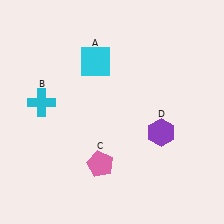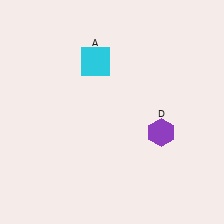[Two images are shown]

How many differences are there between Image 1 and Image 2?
There are 2 differences between the two images.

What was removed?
The cyan cross (B), the pink pentagon (C) were removed in Image 2.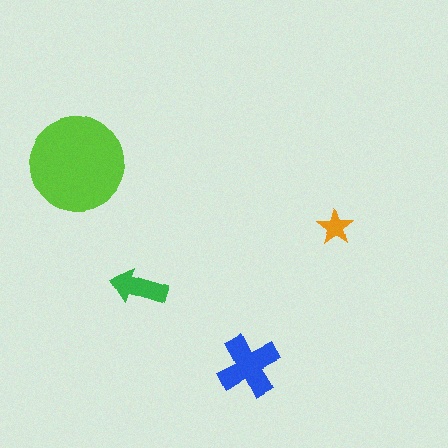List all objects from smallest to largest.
The orange star, the green arrow, the blue cross, the lime circle.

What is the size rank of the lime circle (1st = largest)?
1st.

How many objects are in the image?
There are 4 objects in the image.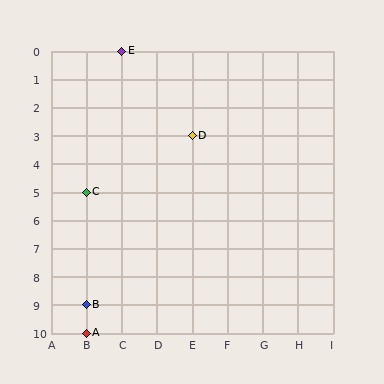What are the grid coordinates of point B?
Point B is at grid coordinates (B, 9).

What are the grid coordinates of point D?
Point D is at grid coordinates (E, 3).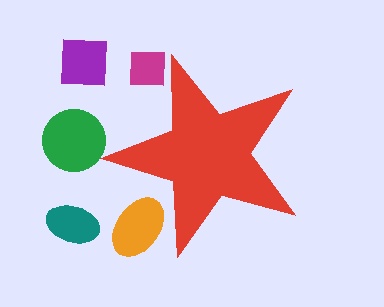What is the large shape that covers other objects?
A red star.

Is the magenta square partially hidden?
Yes, the magenta square is partially hidden behind the red star.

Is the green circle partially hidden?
No, the green circle is fully visible.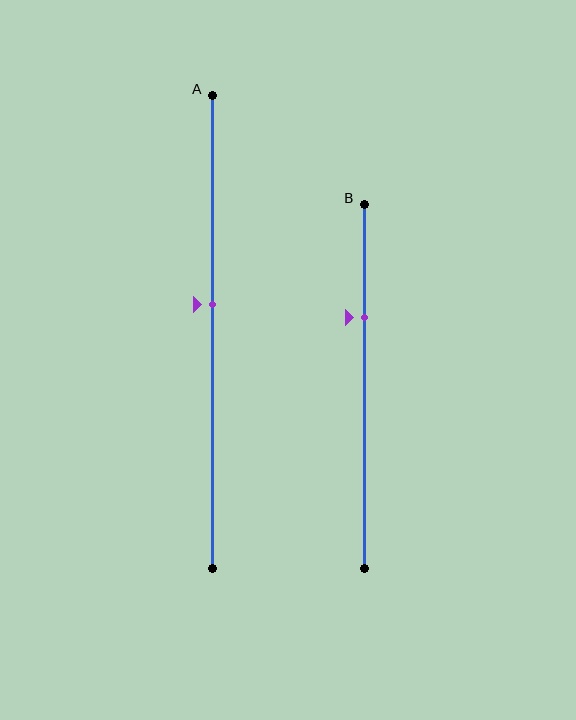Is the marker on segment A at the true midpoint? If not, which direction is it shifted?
No, the marker on segment A is shifted upward by about 6% of the segment length.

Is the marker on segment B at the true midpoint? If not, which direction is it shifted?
No, the marker on segment B is shifted upward by about 19% of the segment length.